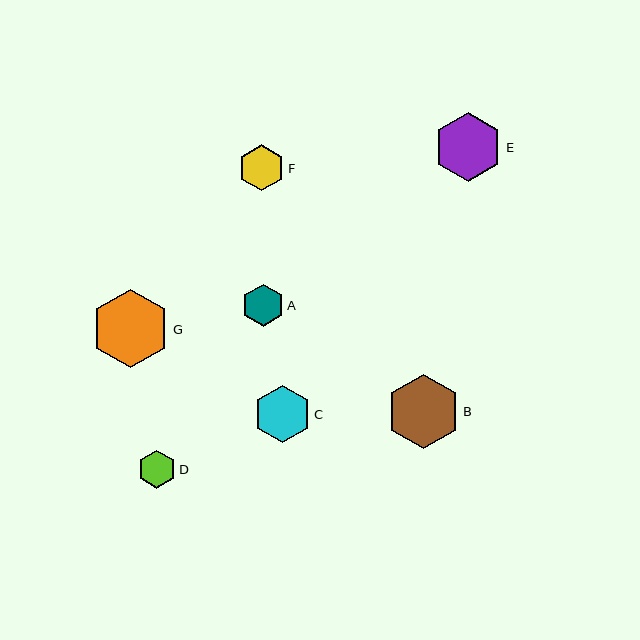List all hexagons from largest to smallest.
From largest to smallest: G, B, E, C, F, A, D.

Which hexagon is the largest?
Hexagon G is the largest with a size of approximately 79 pixels.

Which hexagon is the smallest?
Hexagon D is the smallest with a size of approximately 39 pixels.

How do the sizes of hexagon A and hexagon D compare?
Hexagon A and hexagon D are approximately the same size.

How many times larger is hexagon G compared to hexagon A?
Hexagon G is approximately 1.9 times the size of hexagon A.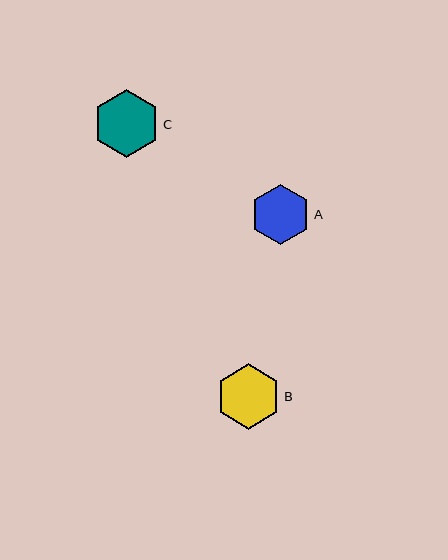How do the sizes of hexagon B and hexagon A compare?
Hexagon B and hexagon A are approximately the same size.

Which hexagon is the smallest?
Hexagon A is the smallest with a size of approximately 60 pixels.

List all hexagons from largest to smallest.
From largest to smallest: C, B, A.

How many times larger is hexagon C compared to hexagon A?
Hexagon C is approximately 1.1 times the size of hexagon A.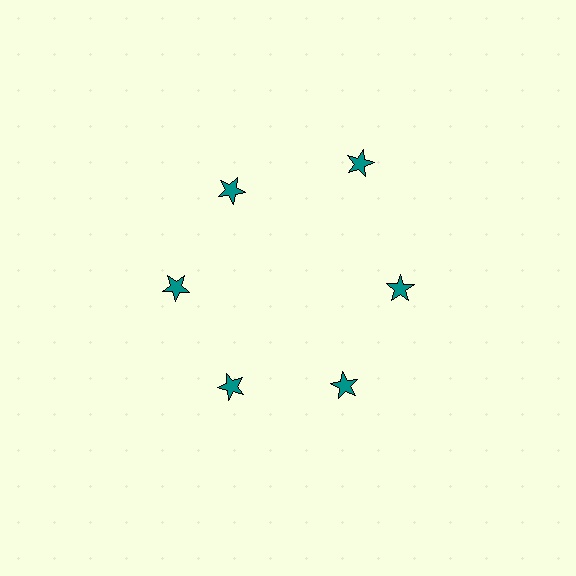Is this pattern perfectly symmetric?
No. The 6 teal stars are arranged in a ring, but one element near the 1 o'clock position is pushed outward from the center, breaking the 6-fold rotational symmetry.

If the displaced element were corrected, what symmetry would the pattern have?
It would have 6-fold rotational symmetry — the pattern would map onto itself every 60 degrees.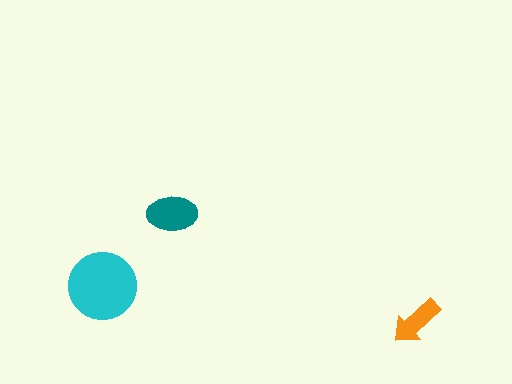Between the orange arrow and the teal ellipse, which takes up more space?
The teal ellipse.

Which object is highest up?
The teal ellipse is topmost.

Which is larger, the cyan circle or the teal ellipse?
The cyan circle.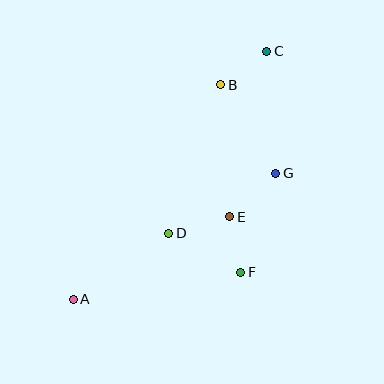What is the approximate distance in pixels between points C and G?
The distance between C and G is approximately 122 pixels.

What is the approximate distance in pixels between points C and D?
The distance between C and D is approximately 207 pixels.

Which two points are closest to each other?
Points E and F are closest to each other.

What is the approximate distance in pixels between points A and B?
The distance between A and B is approximately 260 pixels.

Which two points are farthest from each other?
Points A and C are farthest from each other.